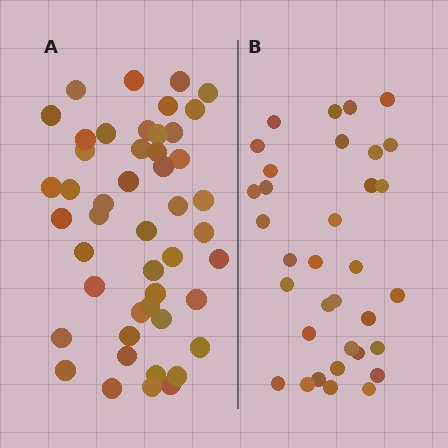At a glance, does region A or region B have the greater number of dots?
Region A (the left region) has more dots.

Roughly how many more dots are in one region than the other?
Region A has approximately 15 more dots than region B.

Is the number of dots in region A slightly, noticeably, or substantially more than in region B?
Region A has noticeably more, but not dramatically so. The ratio is roughly 1.4 to 1.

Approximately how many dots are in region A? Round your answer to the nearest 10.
About 50 dots. (The exact count is 47, which rounds to 50.)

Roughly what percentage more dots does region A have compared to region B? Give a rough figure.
About 40% more.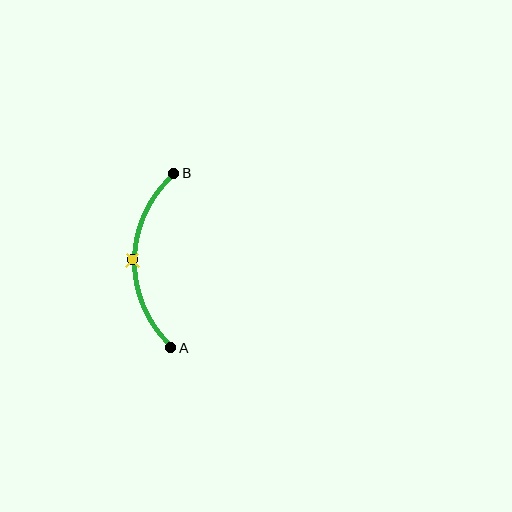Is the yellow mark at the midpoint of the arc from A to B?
Yes. The yellow mark lies on the arc at equal arc-length from both A and B — it is the arc midpoint.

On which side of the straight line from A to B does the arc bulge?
The arc bulges to the left of the straight line connecting A and B.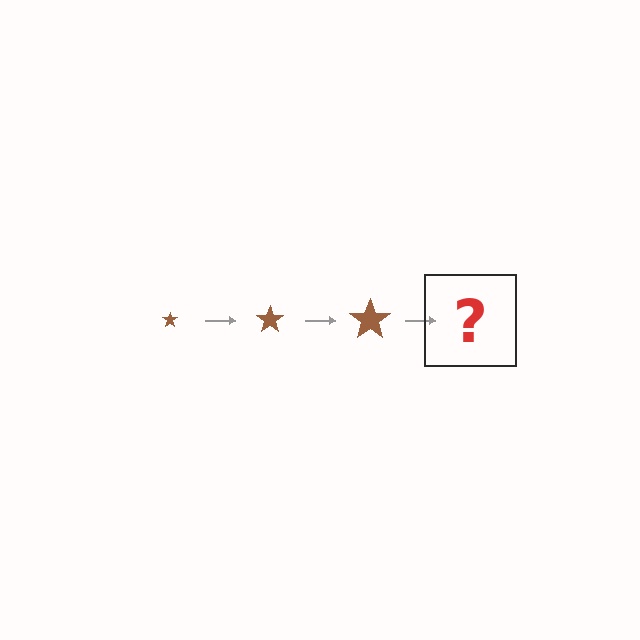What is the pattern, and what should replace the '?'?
The pattern is that the star gets progressively larger each step. The '?' should be a brown star, larger than the previous one.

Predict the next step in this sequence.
The next step is a brown star, larger than the previous one.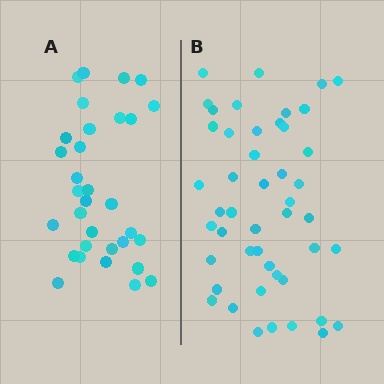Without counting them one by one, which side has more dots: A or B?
Region B (the right region) has more dots.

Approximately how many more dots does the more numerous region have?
Region B has approximately 15 more dots than region A.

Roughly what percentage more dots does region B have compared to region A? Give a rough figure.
About 45% more.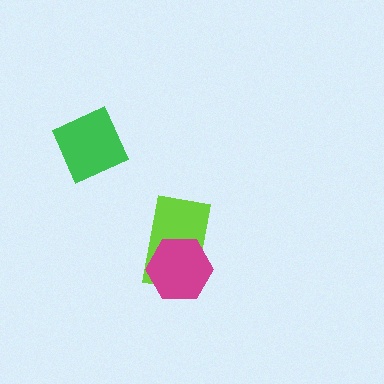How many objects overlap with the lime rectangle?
1 object overlaps with the lime rectangle.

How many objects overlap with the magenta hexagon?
1 object overlaps with the magenta hexagon.